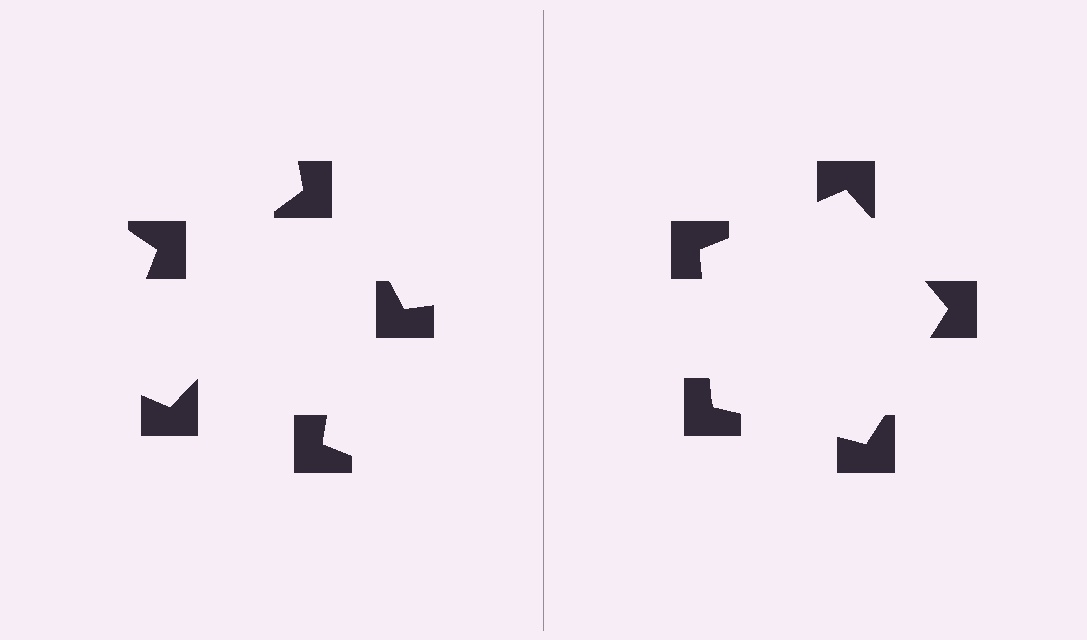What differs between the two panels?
The notched squares are positioned identically on both sides; only the wedge orientations differ. On the right they align to a pentagon; on the left they are misaligned.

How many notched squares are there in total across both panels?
10 — 5 on each side.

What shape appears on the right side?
An illusory pentagon.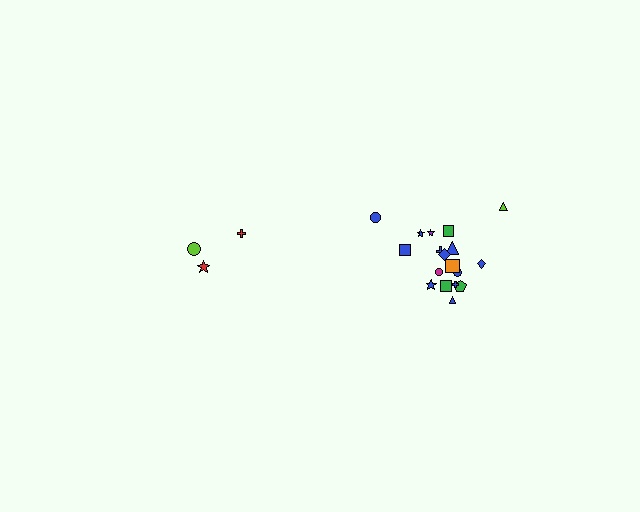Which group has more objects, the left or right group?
The right group.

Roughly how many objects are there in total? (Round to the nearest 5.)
Roughly 20 objects in total.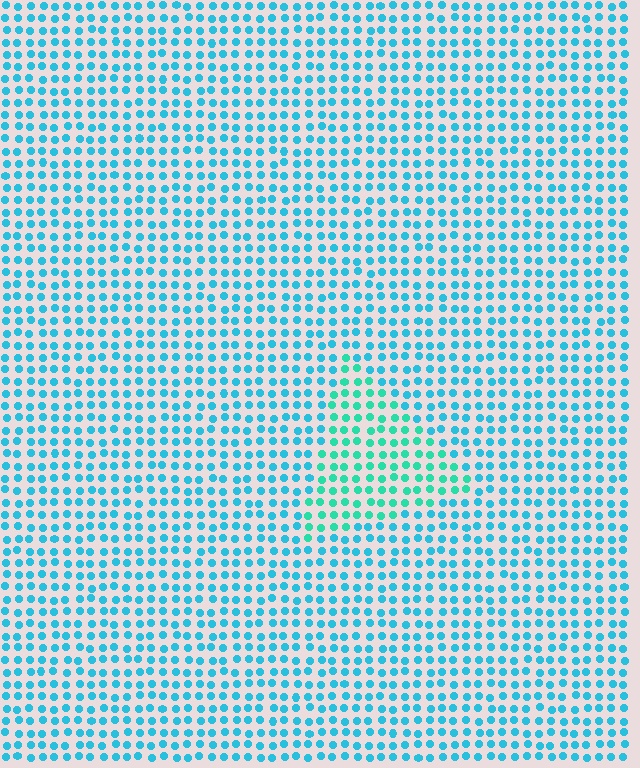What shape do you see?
I see a triangle.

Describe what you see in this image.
The image is filled with small cyan elements in a uniform arrangement. A triangle-shaped region is visible where the elements are tinted to a slightly different hue, forming a subtle color boundary.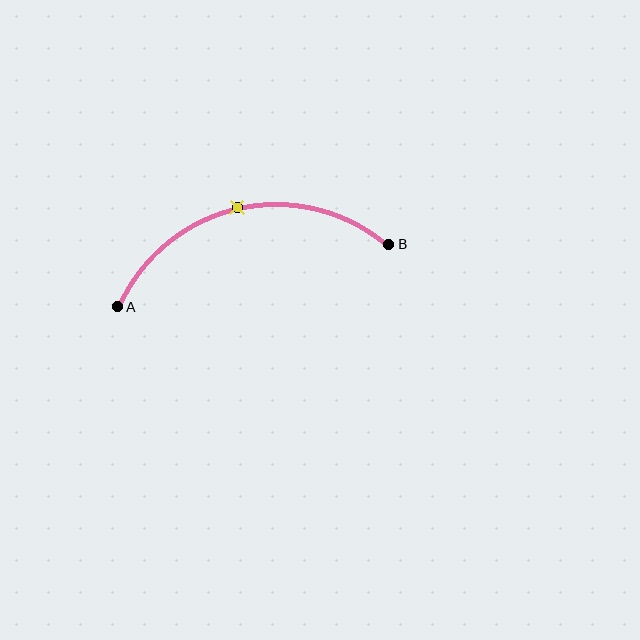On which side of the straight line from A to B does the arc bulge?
The arc bulges above the straight line connecting A and B.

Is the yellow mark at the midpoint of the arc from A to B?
Yes. The yellow mark lies on the arc at equal arc-length from both A and B — it is the arc midpoint.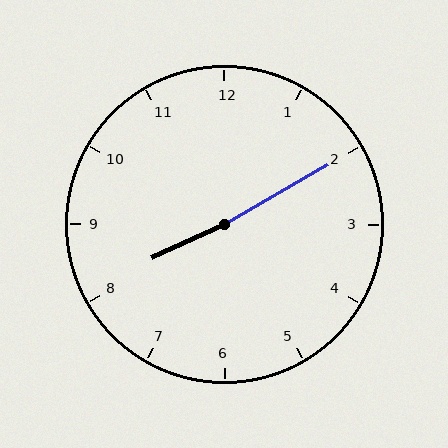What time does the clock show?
8:10.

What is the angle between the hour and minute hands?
Approximately 175 degrees.